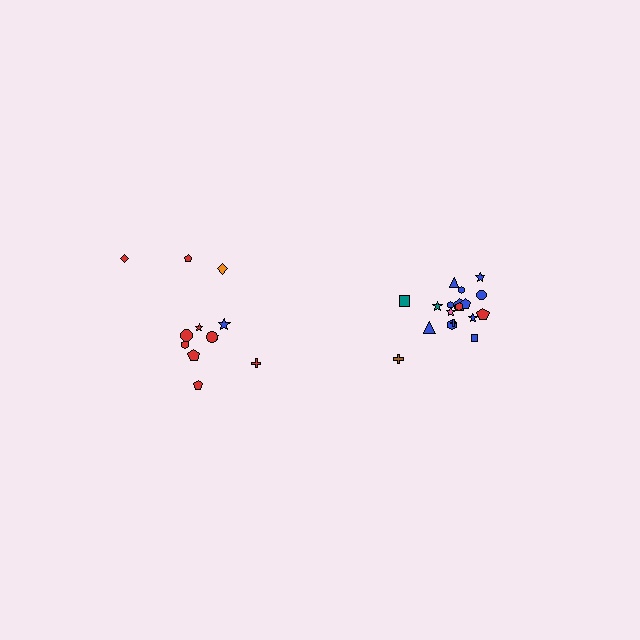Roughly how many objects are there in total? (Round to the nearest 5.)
Roughly 30 objects in total.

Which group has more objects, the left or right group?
The right group.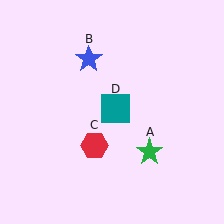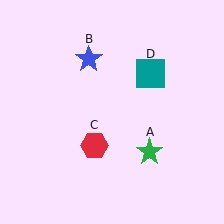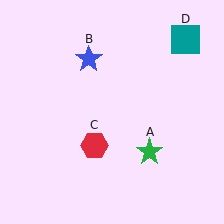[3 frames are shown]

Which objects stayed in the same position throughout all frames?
Green star (object A) and blue star (object B) and red hexagon (object C) remained stationary.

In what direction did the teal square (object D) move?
The teal square (object D) moved up and to the right.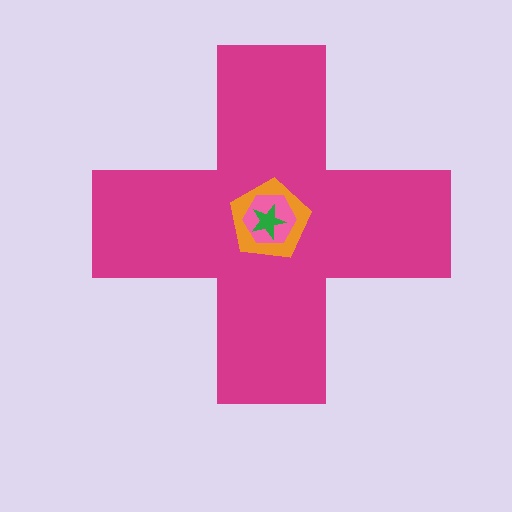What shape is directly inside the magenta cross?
The orange pentagon.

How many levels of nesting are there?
4.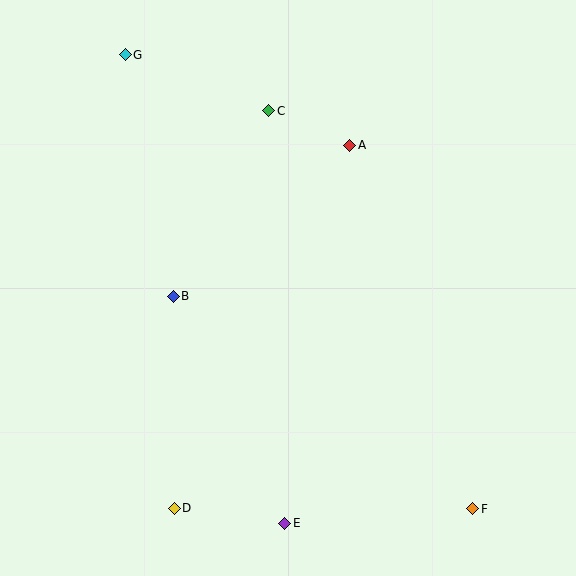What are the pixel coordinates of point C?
Point C is at (269, 111).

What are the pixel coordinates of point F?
Point F is at (473, 509).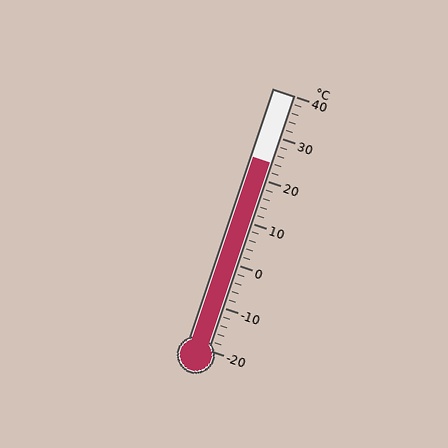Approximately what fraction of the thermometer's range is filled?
The thermometer is filled to approximately 75% of its range.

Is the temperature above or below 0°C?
The temperature is above 0°C.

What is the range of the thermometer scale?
The thermometer scale ranges from -20°C to 40°C.